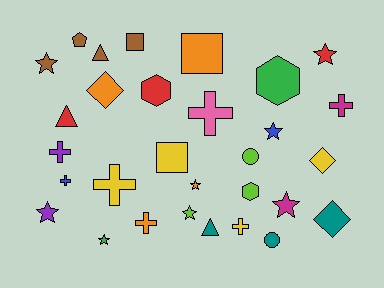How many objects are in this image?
There are 30 objects.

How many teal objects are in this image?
There are 3 teal objects.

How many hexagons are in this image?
There are 3 hexagons.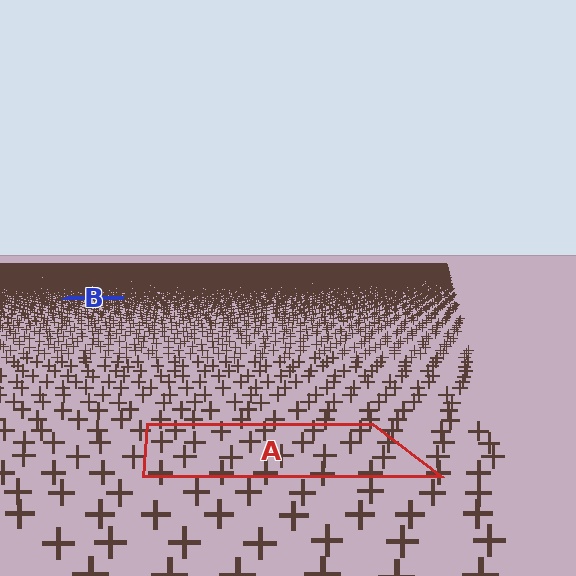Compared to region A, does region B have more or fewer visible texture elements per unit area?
Region B has more texture elements per unit area — they are packed more densely because it is farther away.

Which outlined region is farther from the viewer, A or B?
Region B is farther from the viewer — the texture elements inside it appear smaller and more densely packed.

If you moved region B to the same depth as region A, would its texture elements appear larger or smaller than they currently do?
They would appear larger. At a closer depth, the same texture elements are projected at a bigger on-screen size.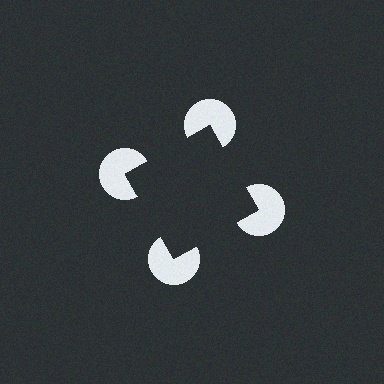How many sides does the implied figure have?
4 sides.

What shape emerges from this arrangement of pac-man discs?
An illusory square — its edges are inferred from the aligned wedge cuts in the pac-man discs, not physically drawn.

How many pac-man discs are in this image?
There are 4 — one at each vertex of the illusory square.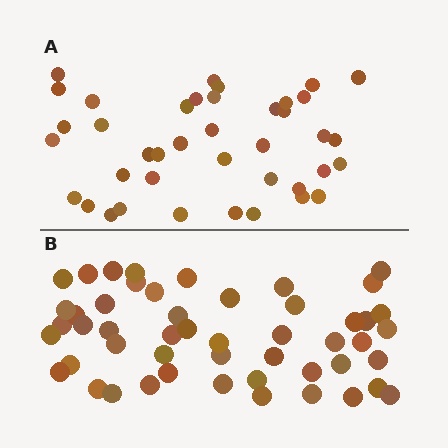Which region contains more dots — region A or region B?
Region B (the bottom region) has more dots.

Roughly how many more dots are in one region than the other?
Region B has roughly 10 or so more dots than region A.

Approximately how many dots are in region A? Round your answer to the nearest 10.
About 40 dots.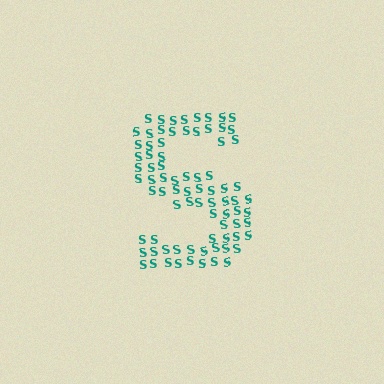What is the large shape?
The large shape is the letter S.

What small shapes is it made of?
It is made of small letter S's.